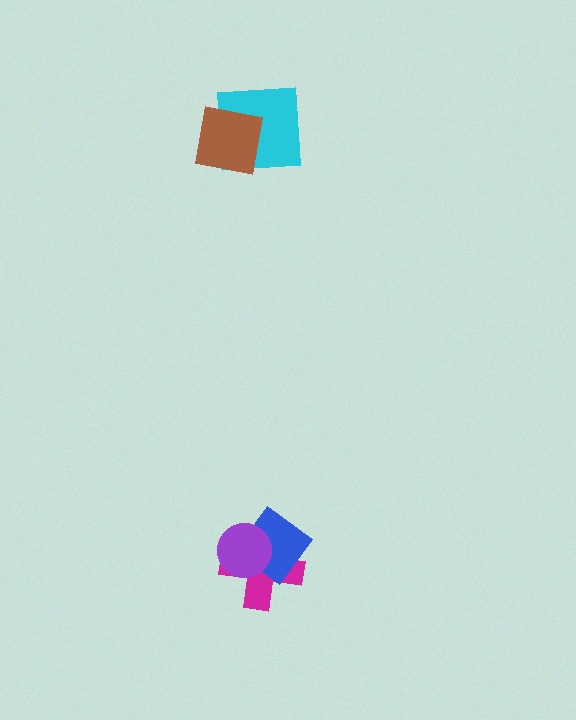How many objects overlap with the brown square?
1 object overlaps with the brown square.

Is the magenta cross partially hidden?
Yes, it is partially covered by another shape.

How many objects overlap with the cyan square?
1 object overlaps with the cyan square.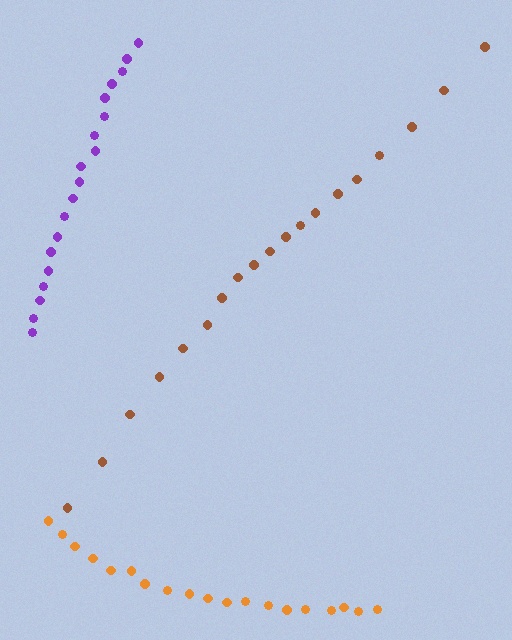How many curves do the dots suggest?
There are 3 distinct paths.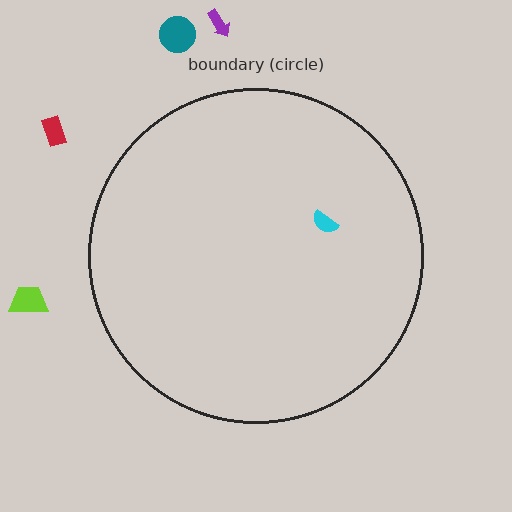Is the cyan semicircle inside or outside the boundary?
Inside.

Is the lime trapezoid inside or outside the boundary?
Outside.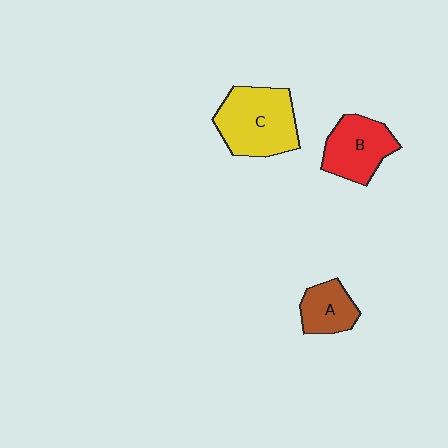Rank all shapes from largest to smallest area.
From largest to smallest: C (yellow), B (red), A (brown).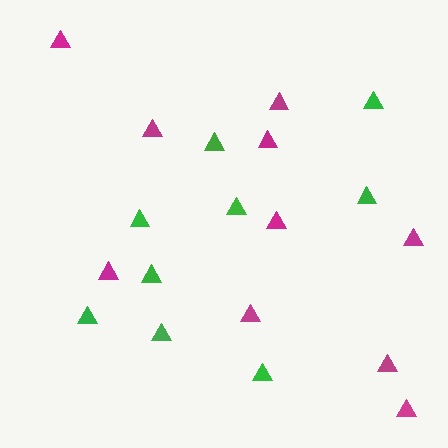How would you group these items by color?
There are 2 groups: one group of magenta triangles (10) and one group of green triangles (9).